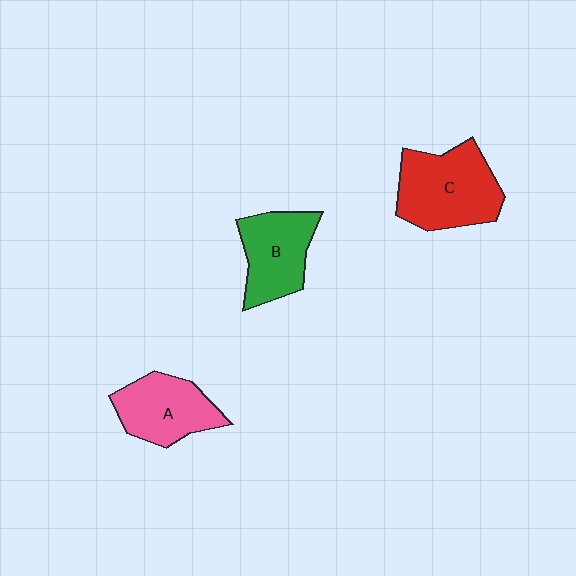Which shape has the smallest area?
Shape A (pink).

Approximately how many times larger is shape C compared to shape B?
Approximately 1.3 times.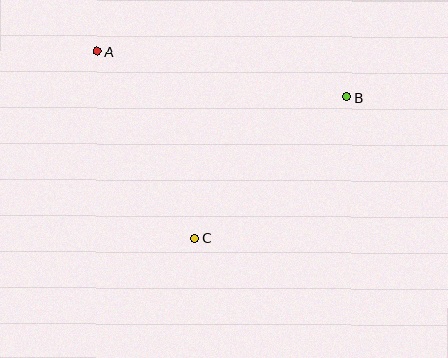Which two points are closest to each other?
Points B and C are closest to each other.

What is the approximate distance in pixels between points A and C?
The distance between A and C is approximately 210 pixels.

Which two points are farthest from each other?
Points A and B are farthest from each other.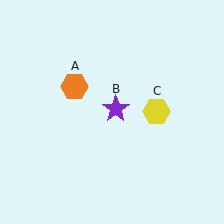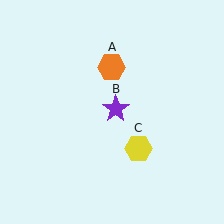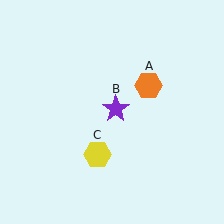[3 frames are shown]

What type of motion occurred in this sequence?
The orange hexagon (object A), yellow hexagon (object C) rotated clockwise around the center of the scene.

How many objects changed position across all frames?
2 objects changed position: orange hexagon (object A), yellow hexagon (object C).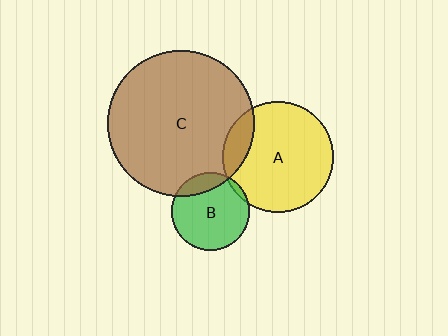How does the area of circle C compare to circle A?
Approximately 1.7 times.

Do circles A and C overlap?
Yes.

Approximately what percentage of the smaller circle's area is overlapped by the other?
Approximately 15%.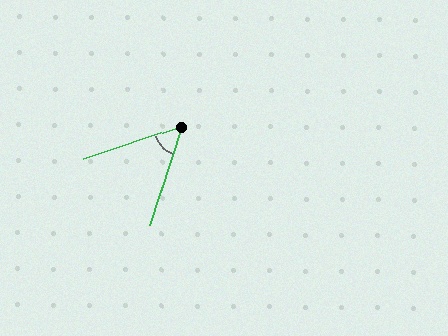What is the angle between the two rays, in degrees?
Approximately 53 degrees.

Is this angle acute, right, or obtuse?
It is acute.